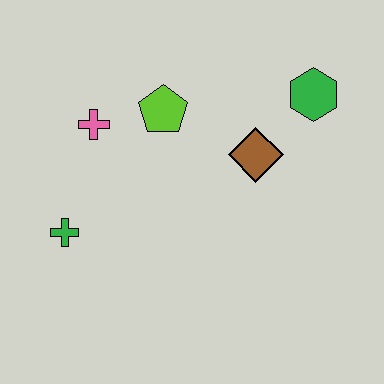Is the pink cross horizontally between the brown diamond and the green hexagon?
No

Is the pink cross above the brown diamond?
Yes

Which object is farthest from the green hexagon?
The green cross is farthest from the green hexagon.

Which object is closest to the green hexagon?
The brown diamond is closest to the green hexagon.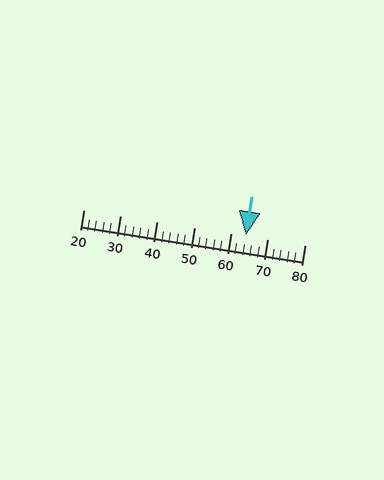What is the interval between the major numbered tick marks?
The major tick marks are spaced 10 units apart.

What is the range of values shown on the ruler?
The ruler shows values from 20 to 80.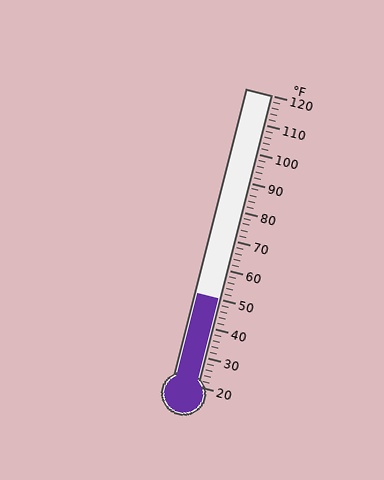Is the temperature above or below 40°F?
The temperature is above 40°F.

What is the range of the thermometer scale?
The thermometer scale ranges from 20°F to 120°F.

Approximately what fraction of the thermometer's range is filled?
The thermometer is filled to approximately 30% of its range.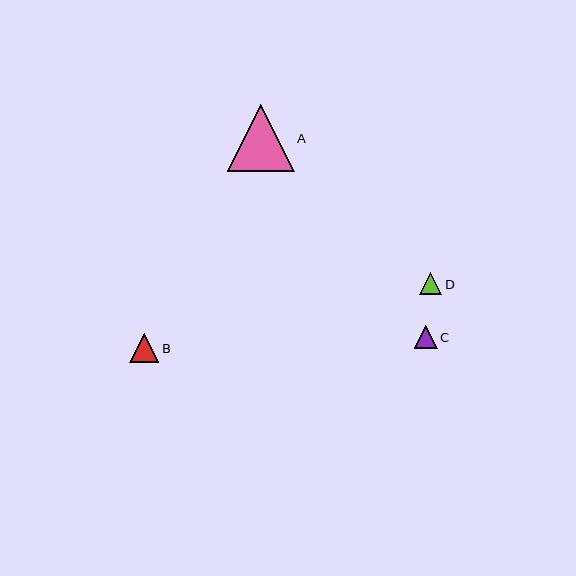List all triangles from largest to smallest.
From largest to smallest: A, B, C, D.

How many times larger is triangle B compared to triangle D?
Triangle B is approximately 1.3 times the size of triangle D.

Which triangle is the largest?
Triangle A is the largest with a size of approximately 67 pixels.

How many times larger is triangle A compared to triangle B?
Triangle A is approximately 2.3 times the size of triangle B.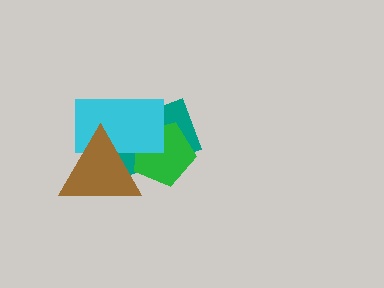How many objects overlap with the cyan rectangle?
3 objects overlap with the cyan rectangle.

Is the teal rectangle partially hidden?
Yes, it is partially covered by another shape.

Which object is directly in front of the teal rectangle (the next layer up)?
The green pentagon is directly in front of the teal rectangle.